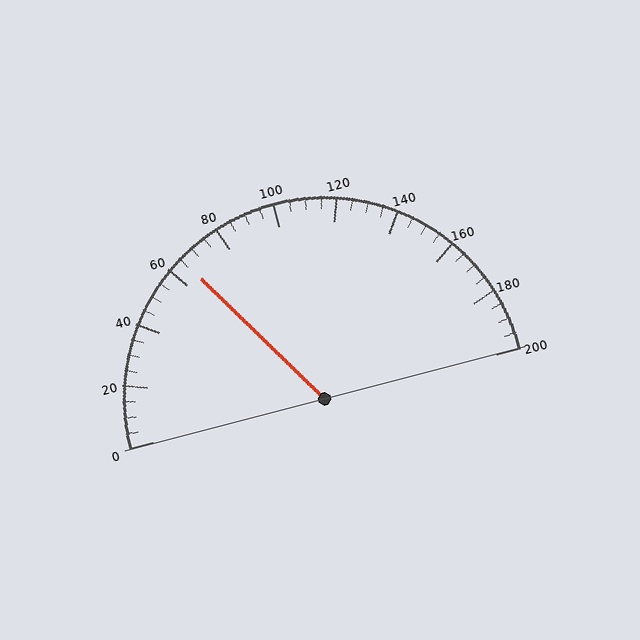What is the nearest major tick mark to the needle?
The nearest major tick mark is 60.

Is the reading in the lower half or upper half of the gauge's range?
The reading is in the lower half of the range (0 to 200).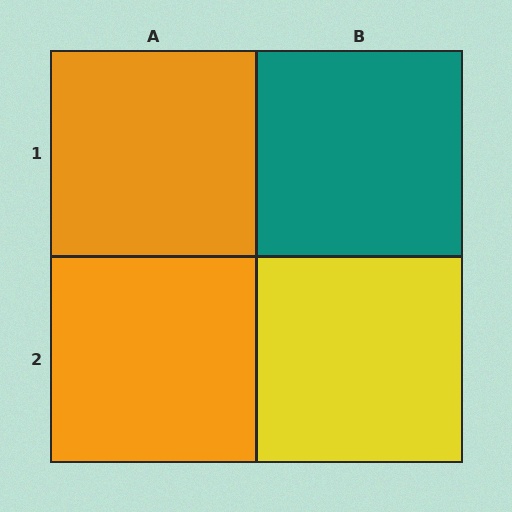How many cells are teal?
1 cell is teal.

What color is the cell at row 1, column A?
Orange.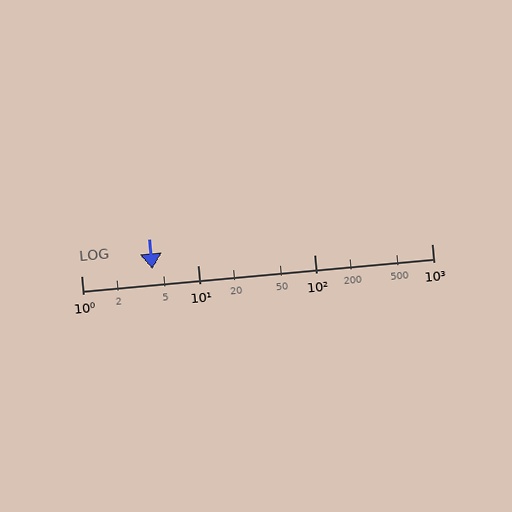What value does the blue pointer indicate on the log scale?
The pointer indicates approximately 4.1.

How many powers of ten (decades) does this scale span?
The scale spans 3 decades, from 1 to 1000.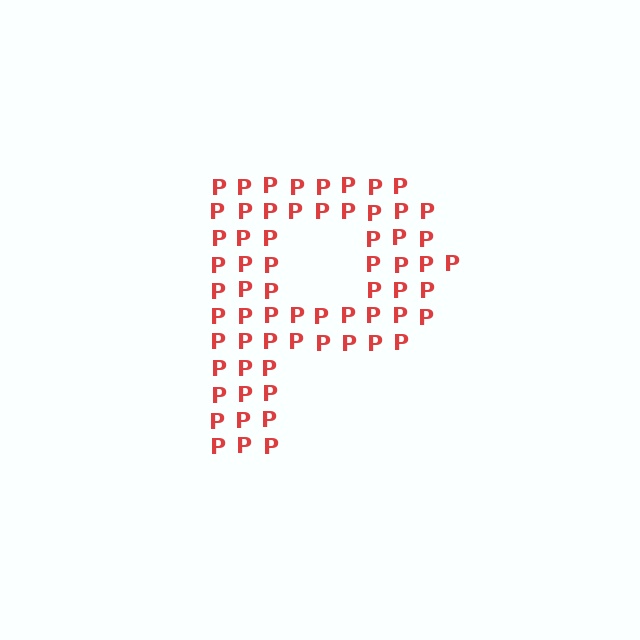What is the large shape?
The large shape is the letter P.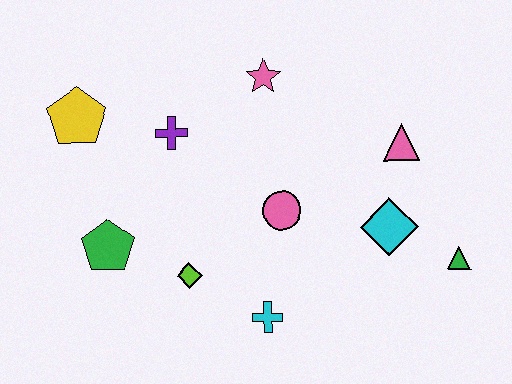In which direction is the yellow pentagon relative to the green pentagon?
The yellow pentagon is above the green pentagon.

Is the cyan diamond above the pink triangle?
No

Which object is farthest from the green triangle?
The yellow pentagon is farthest from the green triangle.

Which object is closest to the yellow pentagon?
The purple cross is closest to the yellow pentagon.